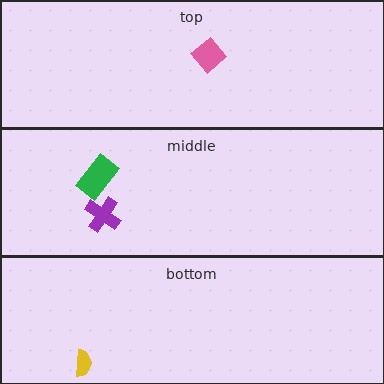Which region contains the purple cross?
The middle region.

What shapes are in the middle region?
The green rectangle, the purple cross.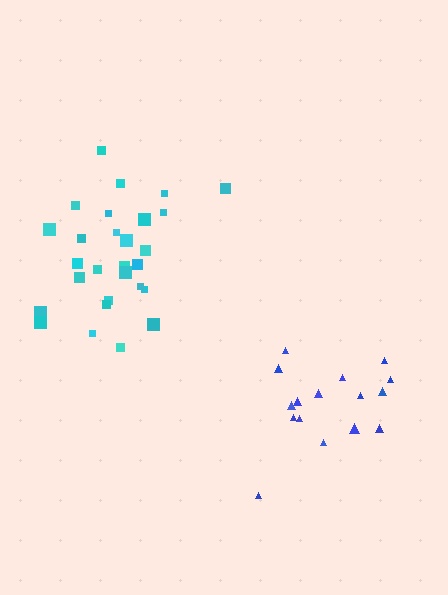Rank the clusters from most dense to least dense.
cyan, blue.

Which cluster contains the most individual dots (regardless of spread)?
Cyan (28).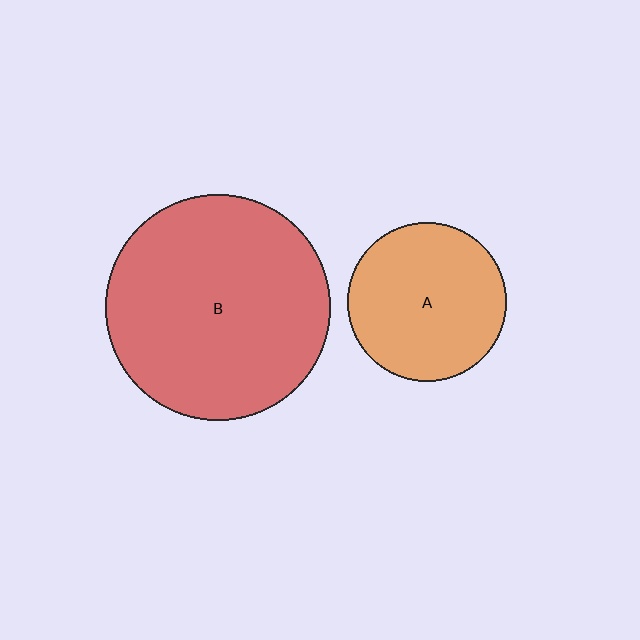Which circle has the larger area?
Circle B (red).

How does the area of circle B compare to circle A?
Approximately 2.0 times.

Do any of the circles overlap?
No, none of the circles overlap.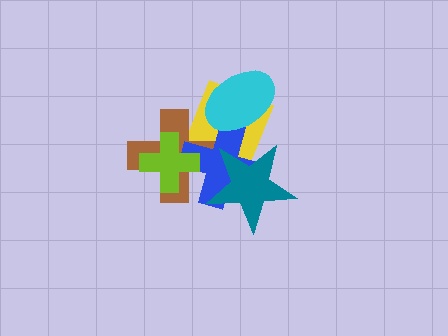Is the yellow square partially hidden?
Yes, it is partially covered by another shape.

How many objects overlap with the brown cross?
4 objects overlap with the brown cross.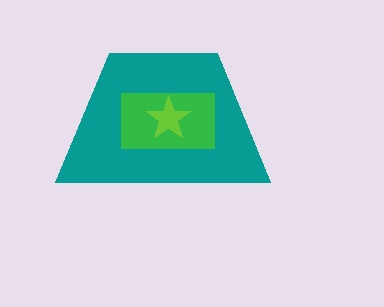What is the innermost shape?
The lime star.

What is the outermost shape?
The teal trapezoid.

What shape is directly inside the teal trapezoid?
The green rectangle.